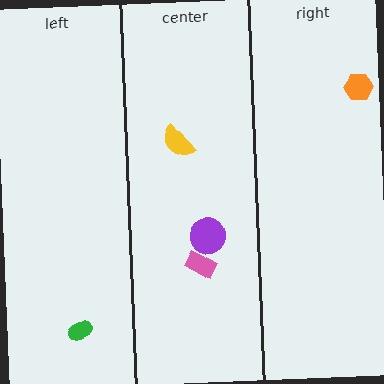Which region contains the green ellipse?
The left region.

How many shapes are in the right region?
1.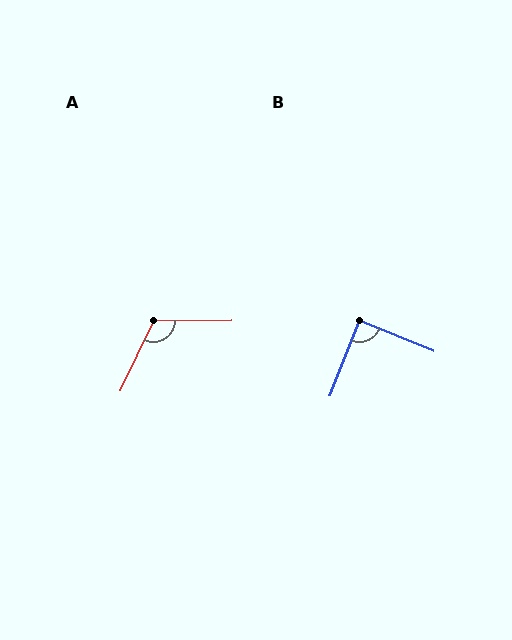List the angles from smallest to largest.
B (89°), A (116°).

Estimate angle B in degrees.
Approximately 89 degrees.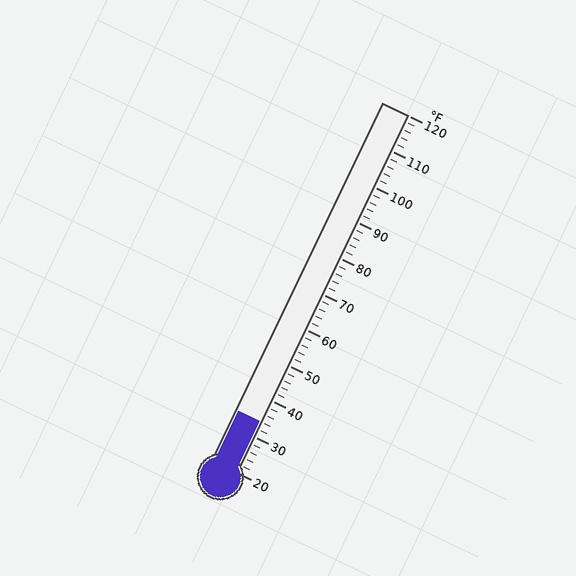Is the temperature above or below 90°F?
The temperature is below 90°F.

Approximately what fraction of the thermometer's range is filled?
The thermometer is filled to approximately 15% of its range.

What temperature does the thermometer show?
The thermometer shows approximately 34°F.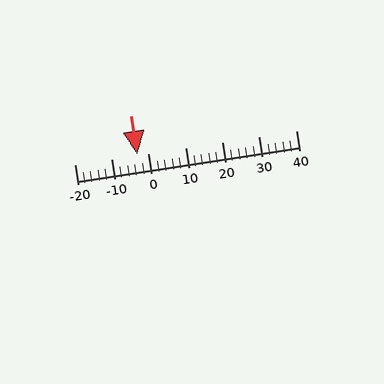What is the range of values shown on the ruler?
The ruler shows values from -20 to 40.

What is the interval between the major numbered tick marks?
The major tick marks are spaced 10 units apart.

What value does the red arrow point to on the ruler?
The red arrow points to approximately -3.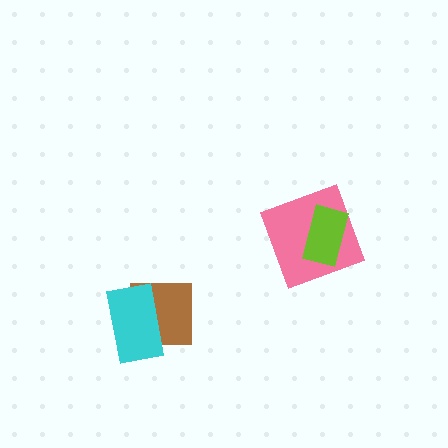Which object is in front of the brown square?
The cyan rectangle is in front of the brown square.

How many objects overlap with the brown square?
1 object overlaps with the brown square.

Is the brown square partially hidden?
Yes, it is partially covered by another shape.